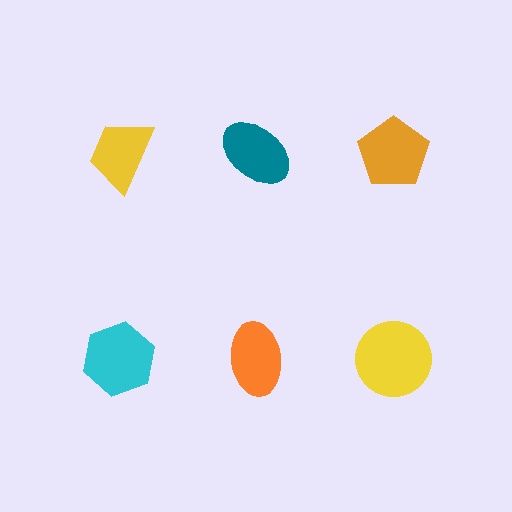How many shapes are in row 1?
3 shapes.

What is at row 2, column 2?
An orange ellipse.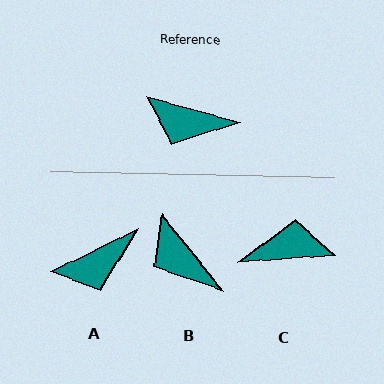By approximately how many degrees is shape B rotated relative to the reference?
Approximately 36 degrees clockwise.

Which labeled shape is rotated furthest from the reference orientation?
C, about 160 degrees away.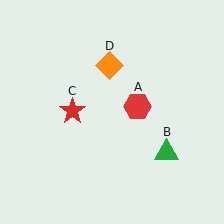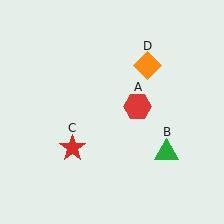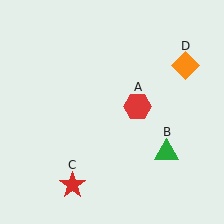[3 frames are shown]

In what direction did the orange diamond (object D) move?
The orange diamond (object D) moved right.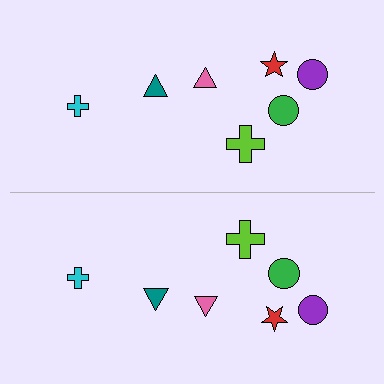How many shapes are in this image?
There are 14 shapes in this image.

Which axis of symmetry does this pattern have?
The pattern has a horizontal axis of symmetry running through the center of the image.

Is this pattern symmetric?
Yes, this pattern has bilateral (reflection) symmetry.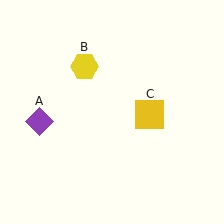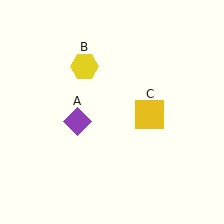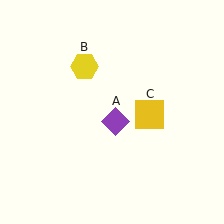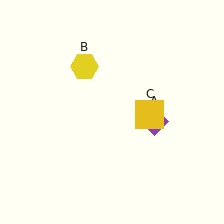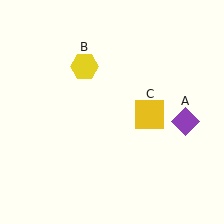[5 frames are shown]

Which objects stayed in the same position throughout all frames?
Yellow hexagon (object B) and yellow square (object C) remained stationary.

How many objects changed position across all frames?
1 object changed position: purple diamond (object A).